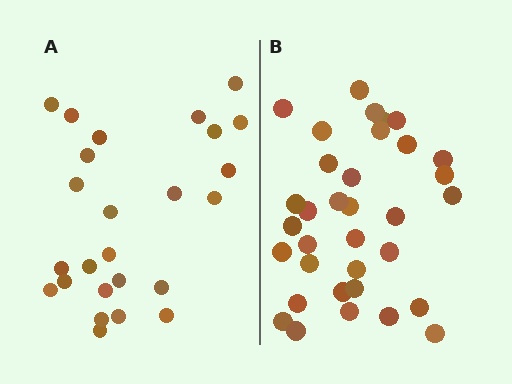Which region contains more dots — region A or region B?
Region B (the right region) has more dots.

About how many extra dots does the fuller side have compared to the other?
Region B has roughly 8 or so more dots than region A.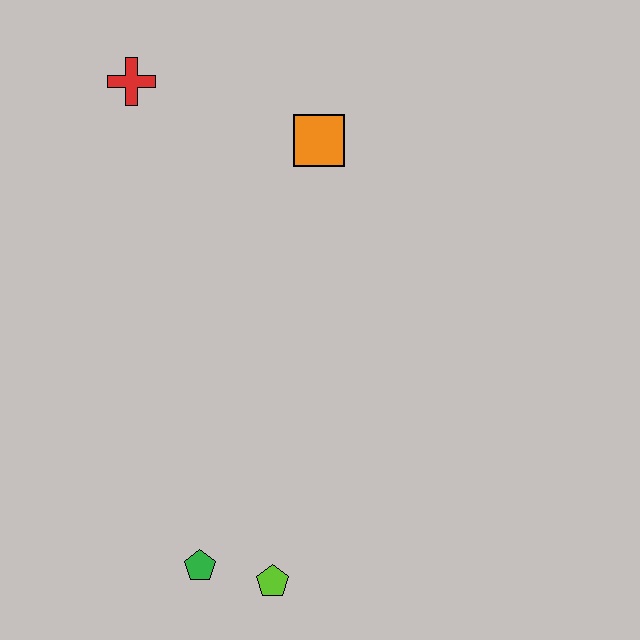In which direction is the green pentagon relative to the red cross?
The green pentagon is below the red cross.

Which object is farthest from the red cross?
The lime pentagon is farthest from the red cross.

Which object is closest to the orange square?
The red cross is closest to the orange square.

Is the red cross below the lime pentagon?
No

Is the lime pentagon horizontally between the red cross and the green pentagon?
No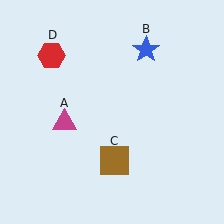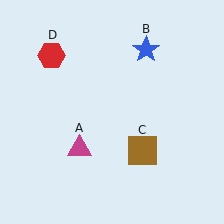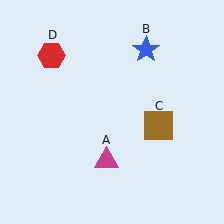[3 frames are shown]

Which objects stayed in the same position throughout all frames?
Blue star (object B) and red hexagon (object D) remained stationary.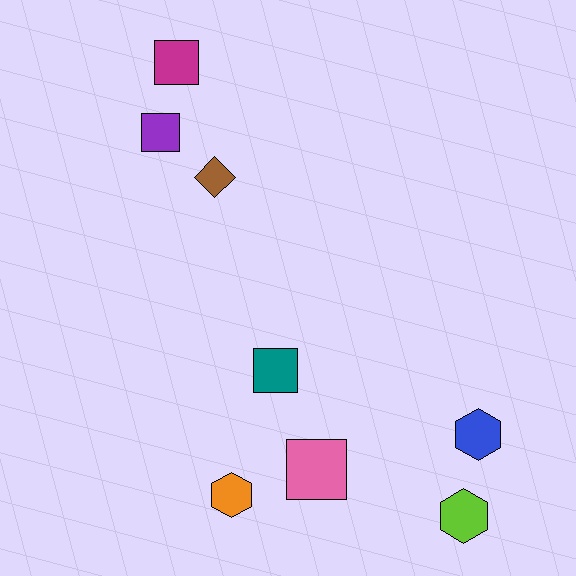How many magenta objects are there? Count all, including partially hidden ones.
There is 1 magenta object.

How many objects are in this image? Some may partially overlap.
There are 8 objects.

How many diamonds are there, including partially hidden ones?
There is 1 diamond.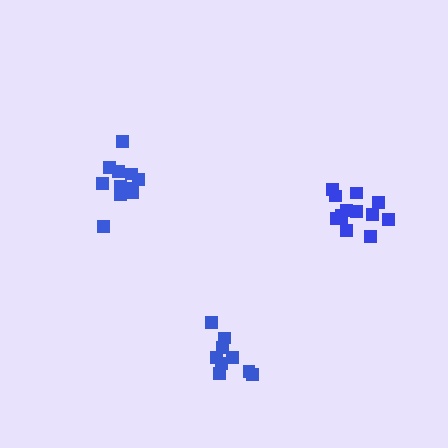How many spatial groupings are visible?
There are 3 spatial groupings.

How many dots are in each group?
Group 1: 13 dots, Group 2: 11 dots, Group 3: 9 dots (33 total).